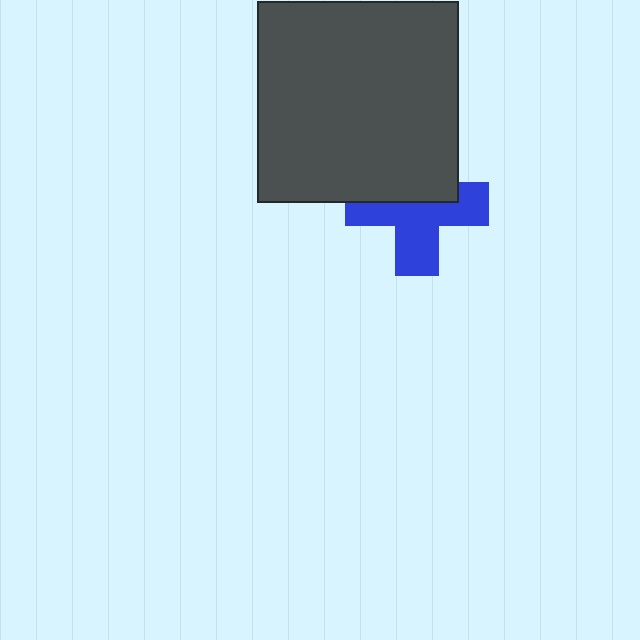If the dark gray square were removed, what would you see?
You would see the complete blue cross.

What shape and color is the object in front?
The object in front is a dark gray square.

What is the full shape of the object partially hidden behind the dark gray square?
The partially hidden object is a blue cross.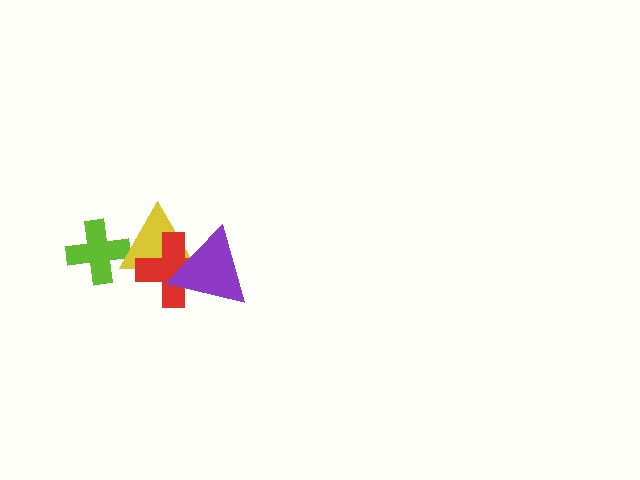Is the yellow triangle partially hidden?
Yes, it is partially covered by another shape.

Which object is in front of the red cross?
The purple triangle is in front of the red cross.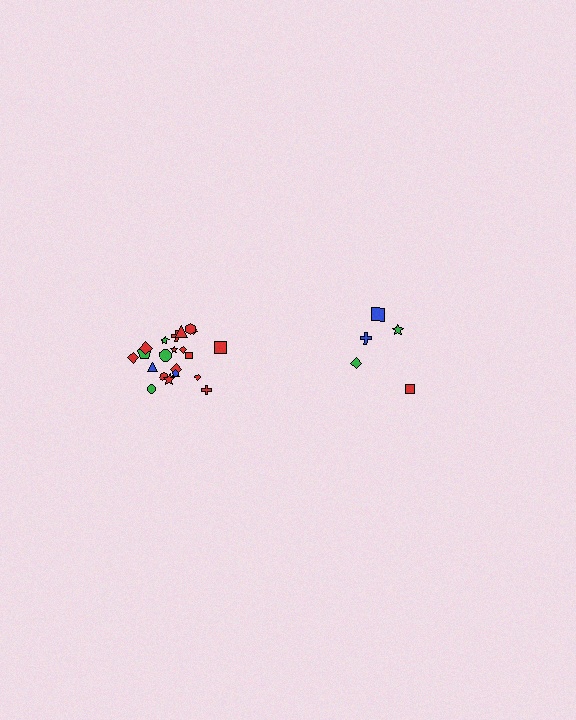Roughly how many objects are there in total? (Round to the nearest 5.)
Roughly 25 objects in total.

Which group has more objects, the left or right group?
The left group.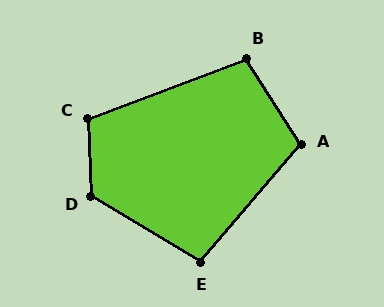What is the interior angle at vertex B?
Approximately 102 degrees (obtuse).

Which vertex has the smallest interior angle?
E, at approximately 99 degrees.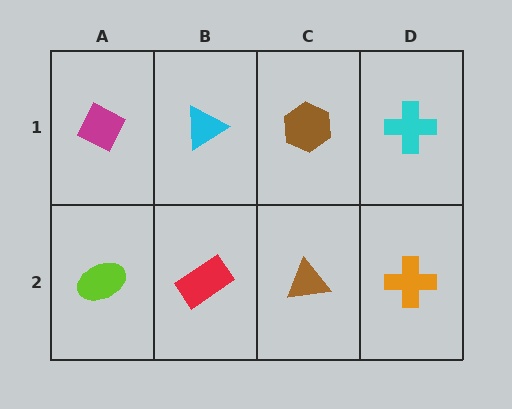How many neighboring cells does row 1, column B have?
3.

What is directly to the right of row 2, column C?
An orange cross.